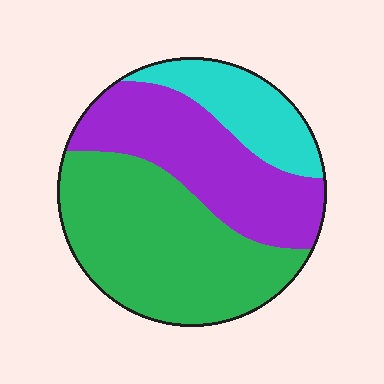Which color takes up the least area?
Cyan, at roughly 20%.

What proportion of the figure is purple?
Purple takes up about one third (1/3) of the figure.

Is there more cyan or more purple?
Purple.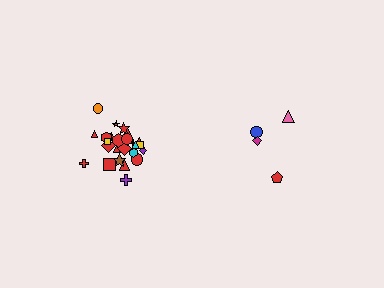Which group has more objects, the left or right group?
The left group.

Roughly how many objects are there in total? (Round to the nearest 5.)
Roughly 30 objects in total.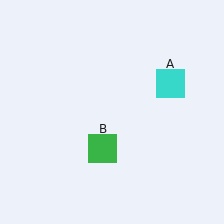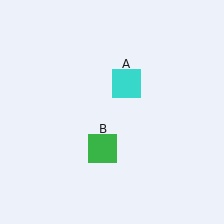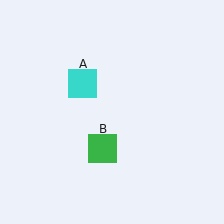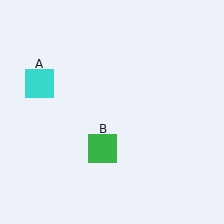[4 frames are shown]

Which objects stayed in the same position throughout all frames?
Green square (object B) remained stationary.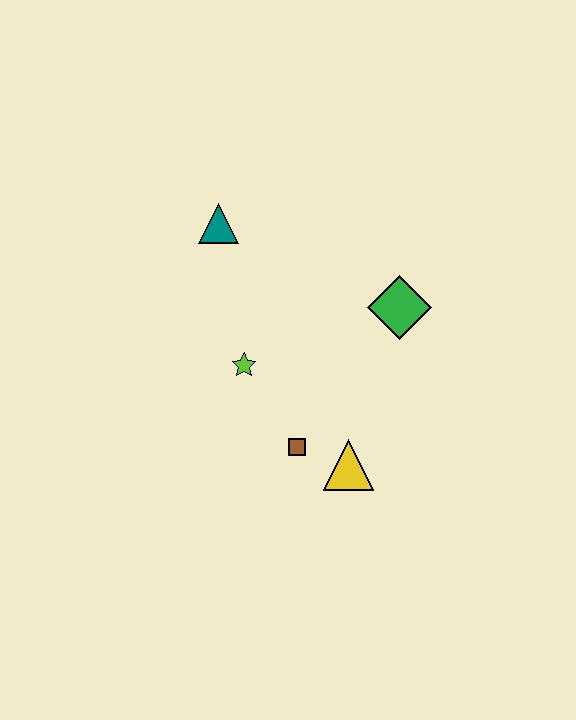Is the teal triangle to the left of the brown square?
Yes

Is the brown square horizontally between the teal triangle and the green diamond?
Yes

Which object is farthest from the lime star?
The green diamond is farthest from the lime star.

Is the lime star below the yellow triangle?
No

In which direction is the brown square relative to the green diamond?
The brown square is below the green diamond.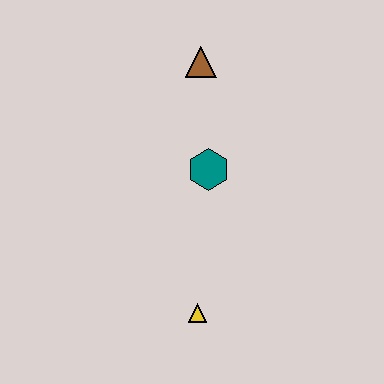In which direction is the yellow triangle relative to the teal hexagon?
The yellow triangle is below the teal hexagon.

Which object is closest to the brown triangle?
The teal hexagon is closest to the brown triangle.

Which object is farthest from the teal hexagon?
The yellow triangle is farthest from the teal hexagon.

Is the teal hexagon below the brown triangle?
Yes